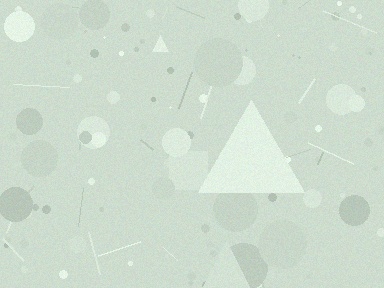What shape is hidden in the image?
A triangle is hidden in the image.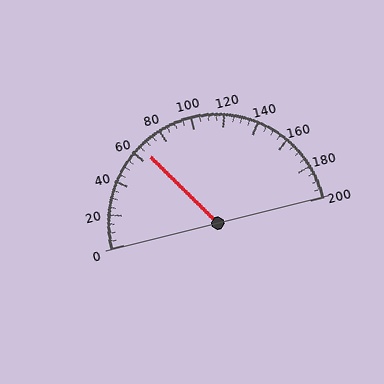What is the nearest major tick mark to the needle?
The nearest major tick mark is 60.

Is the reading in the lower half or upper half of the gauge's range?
The reading is in the lower half of the range (0 to 200).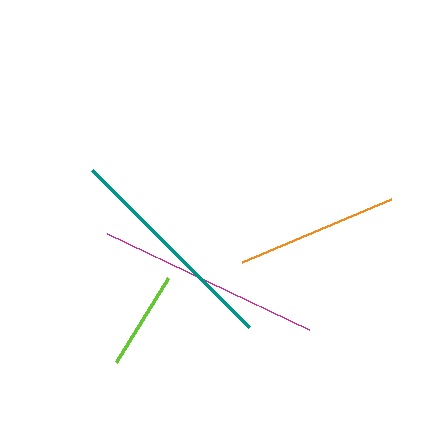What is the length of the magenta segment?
The magenta segment is approximately 224 pixels long.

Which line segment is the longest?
The magenta line is the longest at approximately 224 pixels.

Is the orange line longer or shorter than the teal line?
The teal line is longer than the orange line.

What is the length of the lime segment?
The lime segment is approximately 98 pixels long.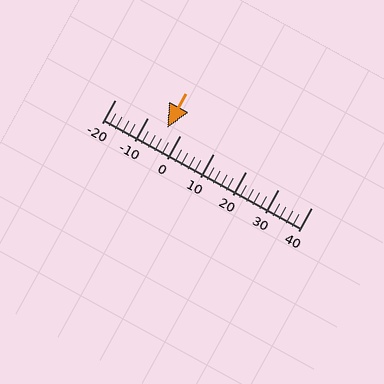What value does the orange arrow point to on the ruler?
The orange arrow points to approximately -4.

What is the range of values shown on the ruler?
The ruler shows values from -20 to 40.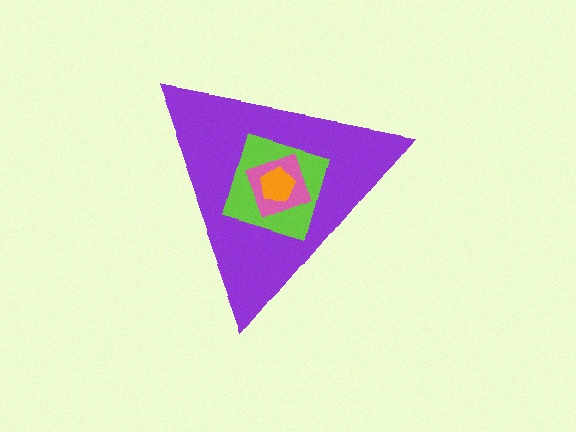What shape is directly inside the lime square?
The pink diamond.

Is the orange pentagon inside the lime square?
Yes.